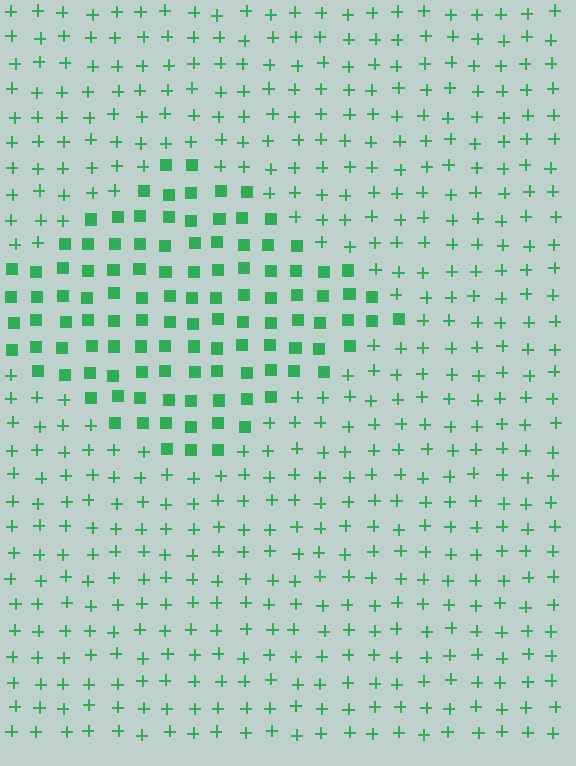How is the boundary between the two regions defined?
The boundary is defined by a change in element shape: squares inside vs. plus signs outside. All elements share the same color and spacing.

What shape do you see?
I see a diamond.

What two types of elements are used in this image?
The image uses squares inside the diamond region and plus signs outside it.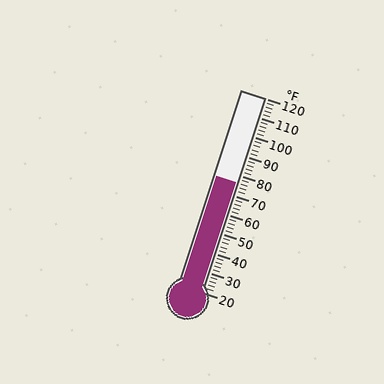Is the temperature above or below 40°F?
The temperature is above 40°F.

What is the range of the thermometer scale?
The thermometer scale ranges from 20°F to 120°F.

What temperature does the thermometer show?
The thermometer shows approximately 76°F.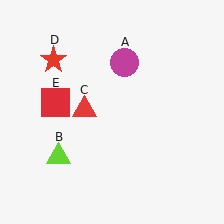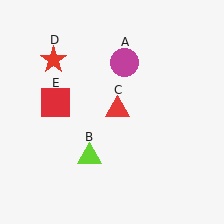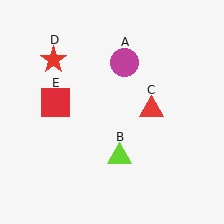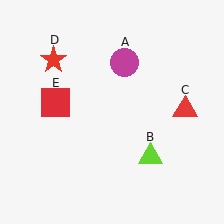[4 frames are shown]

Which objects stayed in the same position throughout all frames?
Magenta circle (object A) and red star (object D) and red square (object E) remained stationary.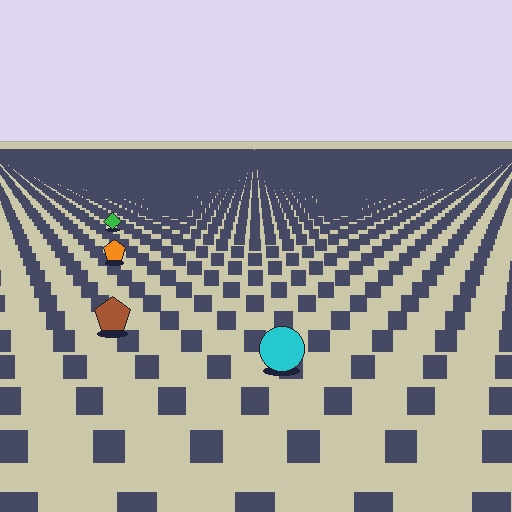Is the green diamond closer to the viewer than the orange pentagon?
No. The orange pentagon is closer — you can tell from the texture gradient: the ground texture is coarser near it.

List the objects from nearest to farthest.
From nearest to farthest: the cyan circle, the brown pentagon, the orange pentagon, the green diamond.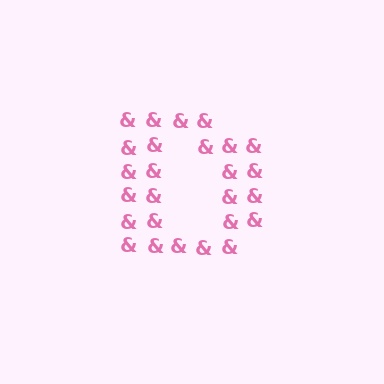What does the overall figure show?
The overall figure shows the letter D.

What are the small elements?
The small elements are ampersands.